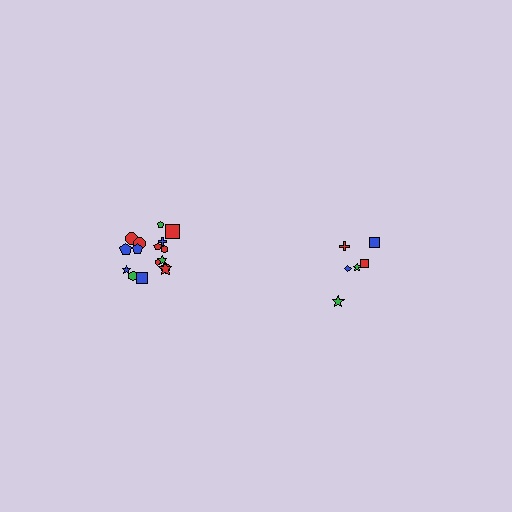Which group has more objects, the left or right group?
The left group.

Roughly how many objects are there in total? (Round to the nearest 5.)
Roughly 25 objects in total.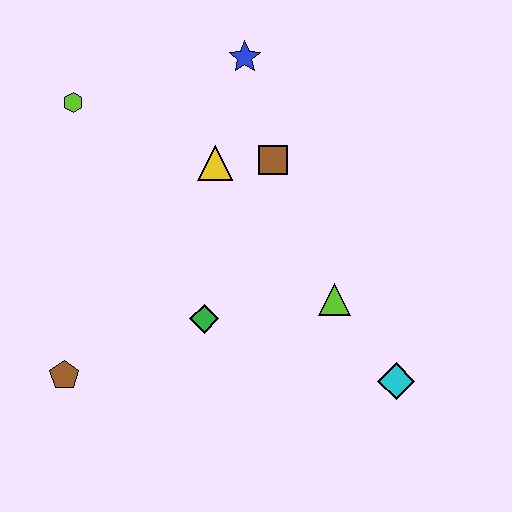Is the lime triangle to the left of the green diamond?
No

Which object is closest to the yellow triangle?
The brown square is closest to the yellow triangle.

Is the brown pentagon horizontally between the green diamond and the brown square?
No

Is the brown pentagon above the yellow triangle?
No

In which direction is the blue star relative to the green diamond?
The blue star is above the green diamond.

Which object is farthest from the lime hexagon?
The cyan diamond is farthest from the lime hexagon.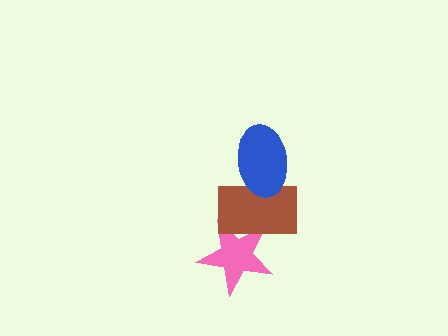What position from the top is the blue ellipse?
The blue ellipse is 1st from the top.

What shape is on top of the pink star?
The brown rectangle is on top of the pink star.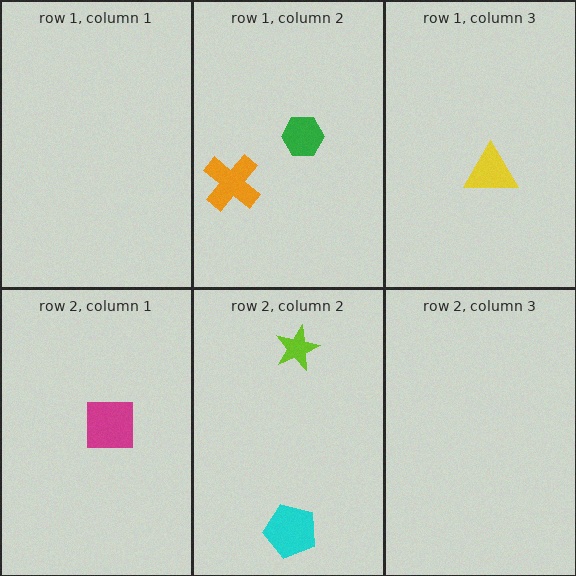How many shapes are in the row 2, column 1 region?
1.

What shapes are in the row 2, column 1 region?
The magenta square.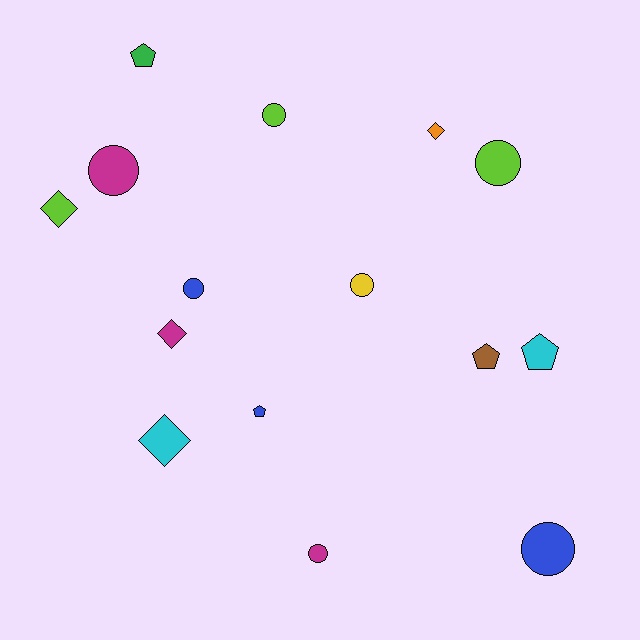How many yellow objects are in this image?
There is 1 yellow object.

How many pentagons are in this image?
There are 4 pentagons.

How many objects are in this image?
There are 15 objects.